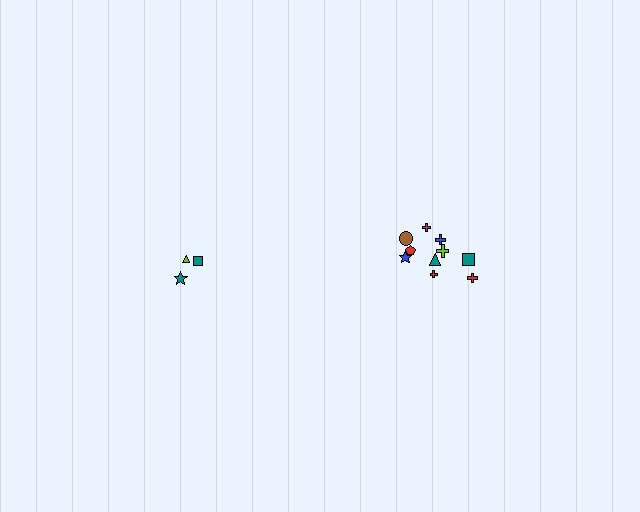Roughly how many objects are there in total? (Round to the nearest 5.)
Roughly 15 objects in total.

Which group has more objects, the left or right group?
The right group.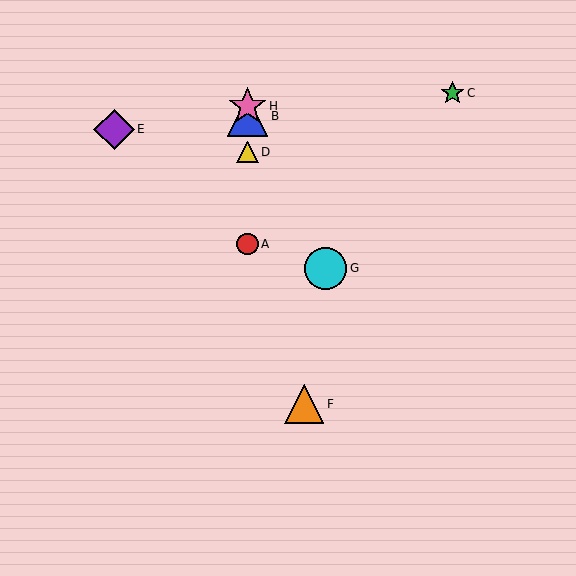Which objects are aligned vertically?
Objects A, B, D, H are aligned vertically.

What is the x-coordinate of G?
Object G is at x≈325.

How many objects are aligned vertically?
4 objects (A, B, D, H) are aligned vertically.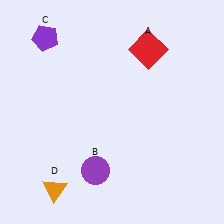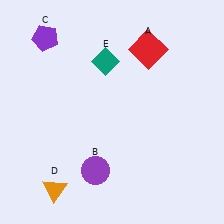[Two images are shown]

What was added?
A teal diamond (E) was added in Image 2.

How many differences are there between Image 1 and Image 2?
There is 1 difference between the two images.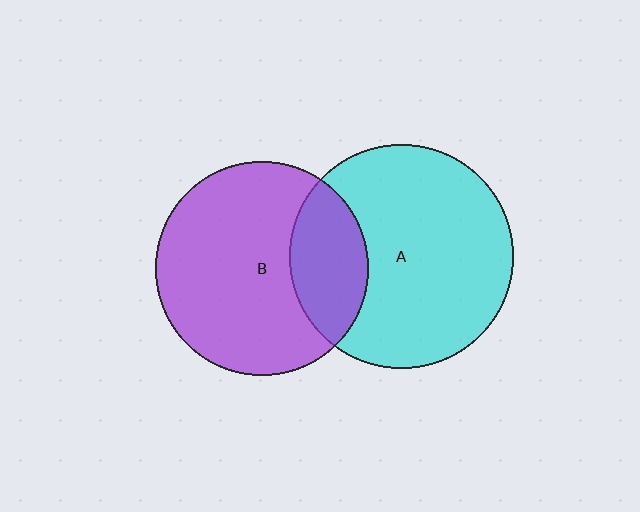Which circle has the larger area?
Circle A (cyan).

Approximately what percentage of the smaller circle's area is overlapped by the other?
Approximately 25%.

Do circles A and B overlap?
Yes.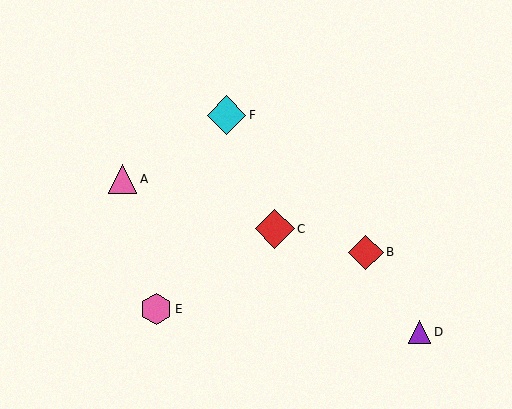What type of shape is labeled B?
Shape B is a red diamond.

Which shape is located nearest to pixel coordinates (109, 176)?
The pink triangle (labeled A) at (122, 179) is nearest to that location.